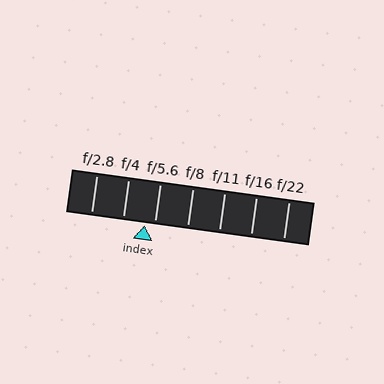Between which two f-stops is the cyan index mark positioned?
The index mark is between f/4 and f/5.6.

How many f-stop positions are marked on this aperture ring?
There are 7 f-stop positions marked.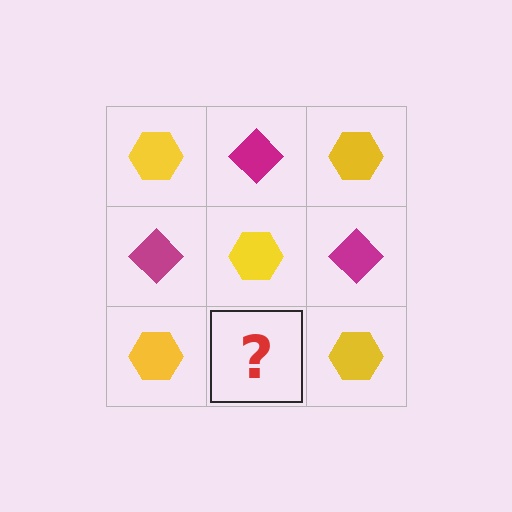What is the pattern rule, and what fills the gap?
The rule is that it alternates yellow hexagon and magenta diamond in a checkerboard pattern. The gap should be filled with a magenta diamond.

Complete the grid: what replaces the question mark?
The question mark should be replaced with a magenta diamond.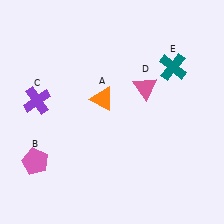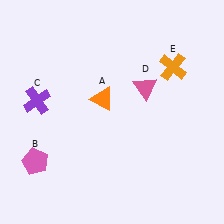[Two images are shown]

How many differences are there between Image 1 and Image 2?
There is 1 difference between the two images.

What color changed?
The cross (E) changed from teal in Image 1 to orange in Image 2.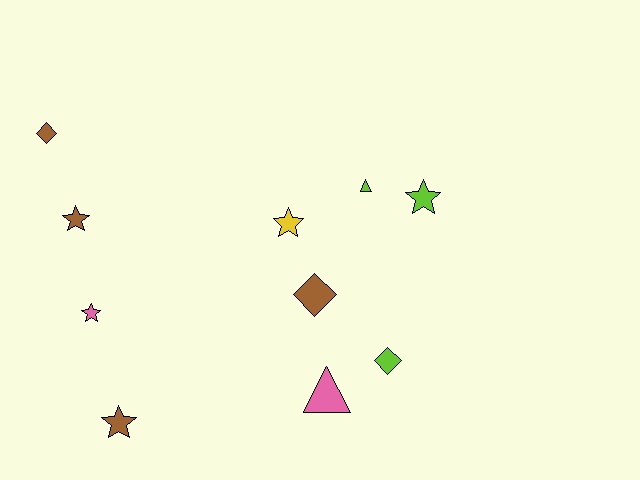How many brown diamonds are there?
There are 2 brown diamonds.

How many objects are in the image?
There are 10 objects.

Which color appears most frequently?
Brown, with 4 objects.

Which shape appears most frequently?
Star, with 5 objects.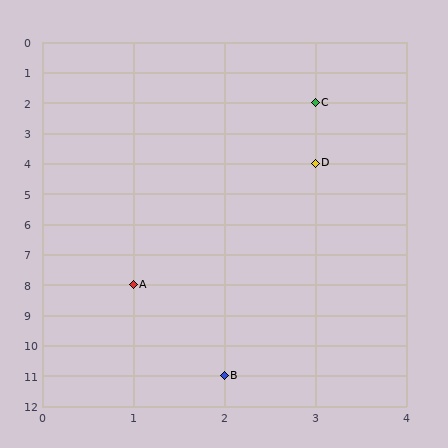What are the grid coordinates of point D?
Point D is at grid coordinates (3, 4).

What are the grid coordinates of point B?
Point B is at grid coordinates (2, 11).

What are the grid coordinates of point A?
Point A is at grid coordinates (1, 8).